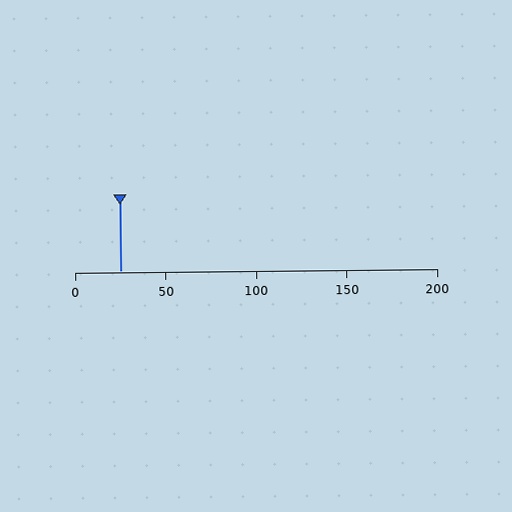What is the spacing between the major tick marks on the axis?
The major ticks are spaced 50 apart.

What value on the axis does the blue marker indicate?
The marker indicates approximately 25.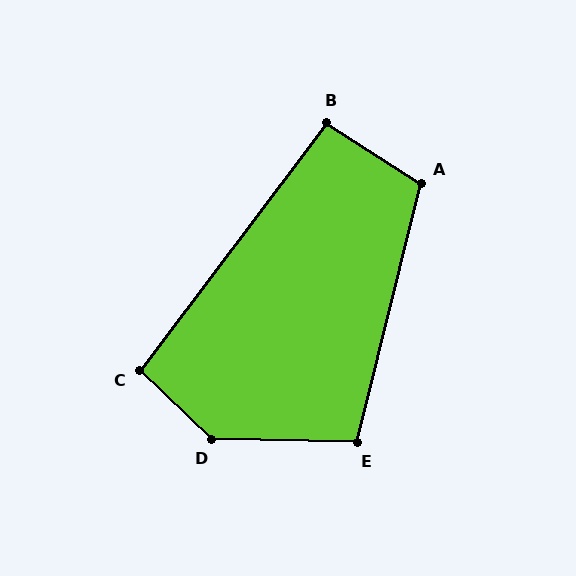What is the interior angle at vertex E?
Approximately 103 degrees (obtuse).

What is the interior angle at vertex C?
Approximately 97 degrees (obtuse).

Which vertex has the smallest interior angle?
B, at approximately 94 degrees.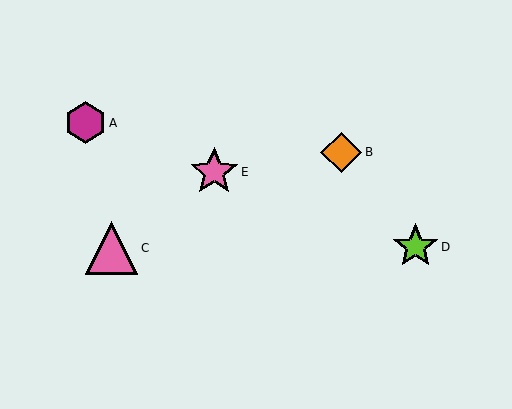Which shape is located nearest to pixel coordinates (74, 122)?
The magenta hexagon (labeled A) at (85, 123) is nearest to that location.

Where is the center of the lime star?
The center of the lime star is at (416, 247).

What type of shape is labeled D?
Shape D is a lime star.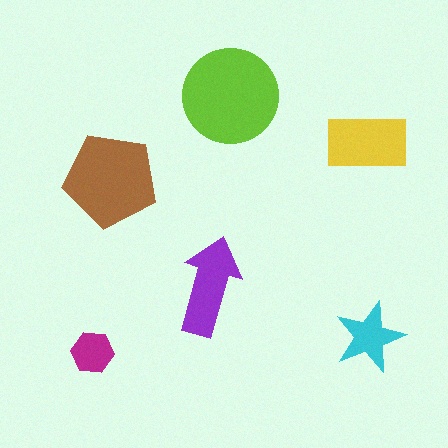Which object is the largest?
The lime circle.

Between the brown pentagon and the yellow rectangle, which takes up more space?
The brown pentagon.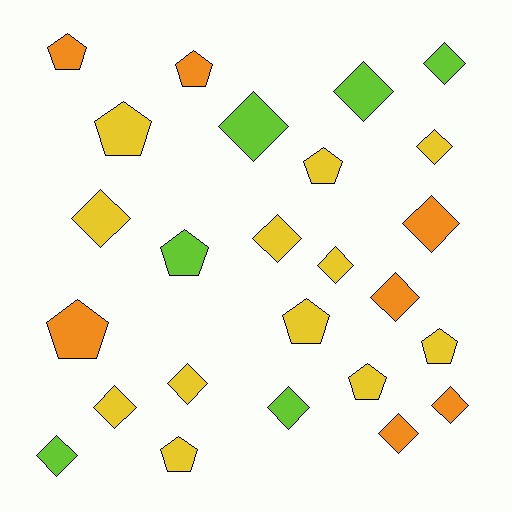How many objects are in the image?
There are 25 objects.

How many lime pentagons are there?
There is 1 lime pentagon.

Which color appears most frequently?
Yellow, with 12 objects.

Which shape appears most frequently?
Diamond, with 15 objects.